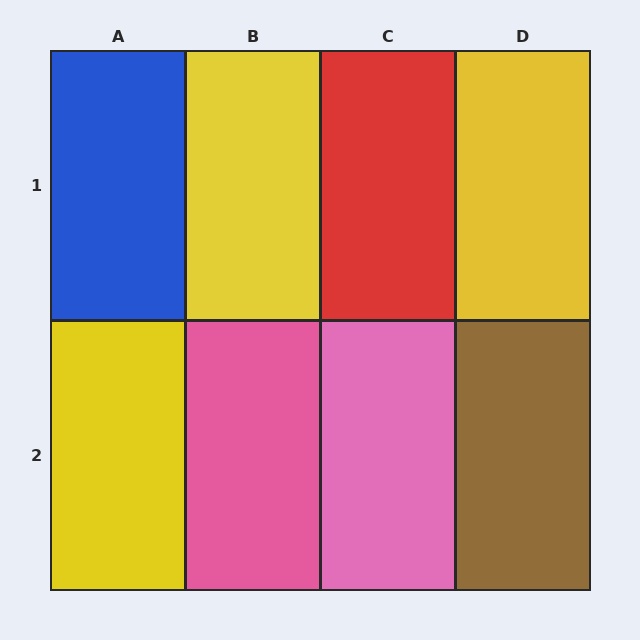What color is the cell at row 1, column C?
Red.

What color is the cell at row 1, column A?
Blue.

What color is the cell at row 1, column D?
Yellow.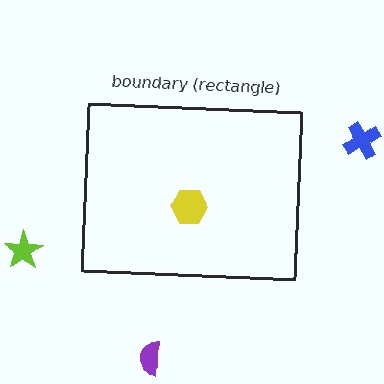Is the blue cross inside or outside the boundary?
Outside.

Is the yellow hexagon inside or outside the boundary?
Inside.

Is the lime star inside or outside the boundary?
Outside.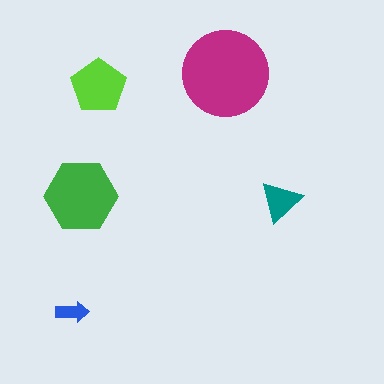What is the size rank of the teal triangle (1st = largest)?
4th.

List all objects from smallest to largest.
The blue arrow, the teal triangle, the lime pentagon, the green hexagon, the magenta circle.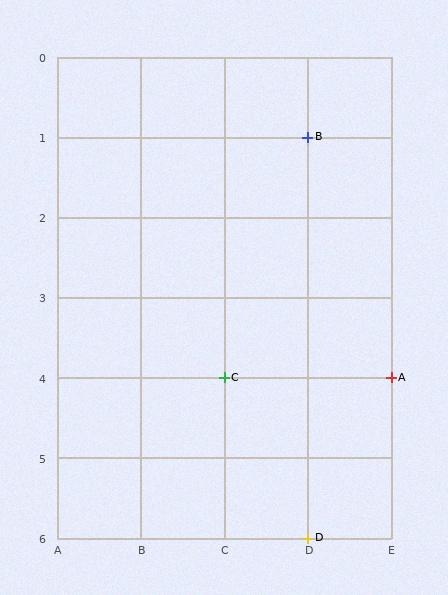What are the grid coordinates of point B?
Point B is at grid coordinates (D, 1).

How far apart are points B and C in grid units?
Points B and C are 1 column and 3 rows apart (about 3.2 grid units diagonally).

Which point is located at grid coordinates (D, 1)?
Point B is at (D, 1).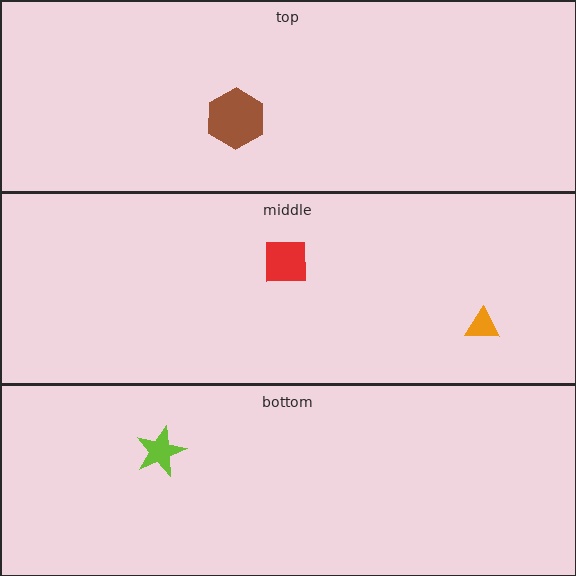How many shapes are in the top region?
1.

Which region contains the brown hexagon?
The top region.